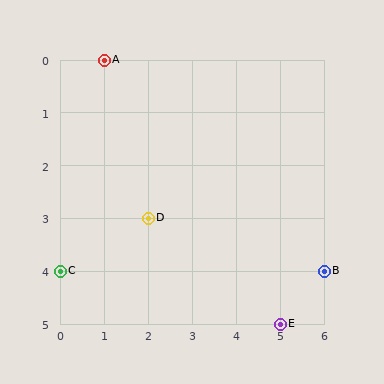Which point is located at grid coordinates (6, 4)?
Point B is at (6, 4).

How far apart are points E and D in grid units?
Points E and D are 3 columns and 2 rows apart (about 3.6 grid units diagonally).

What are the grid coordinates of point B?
Point B is at grid coordinates (6, 4).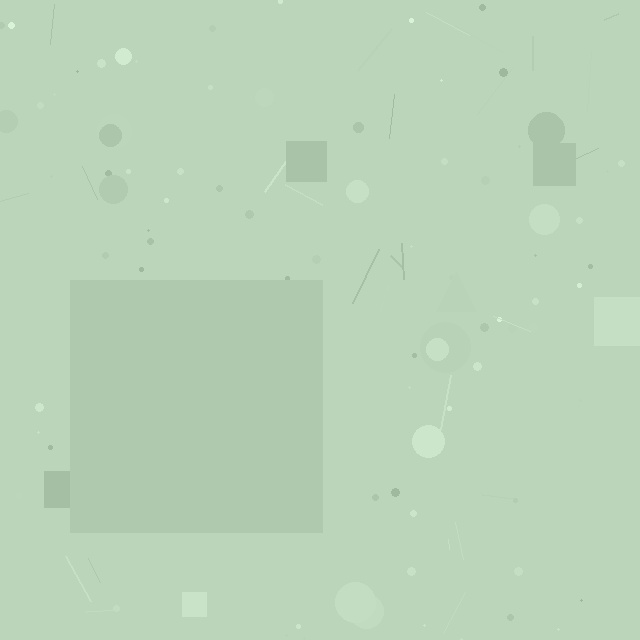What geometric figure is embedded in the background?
A square is embedded in the background.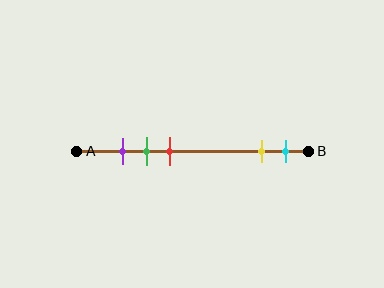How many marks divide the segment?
There are 5 marks dividing the segment.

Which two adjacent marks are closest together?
The purple and green marks are the closest adjacent pair.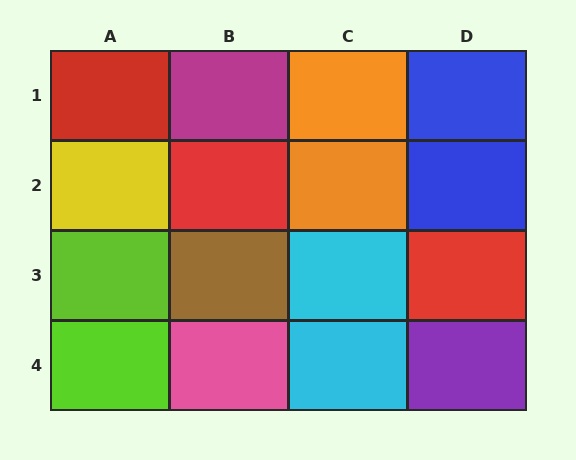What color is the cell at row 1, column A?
Red.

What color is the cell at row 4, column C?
Cyan.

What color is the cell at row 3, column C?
Cyan.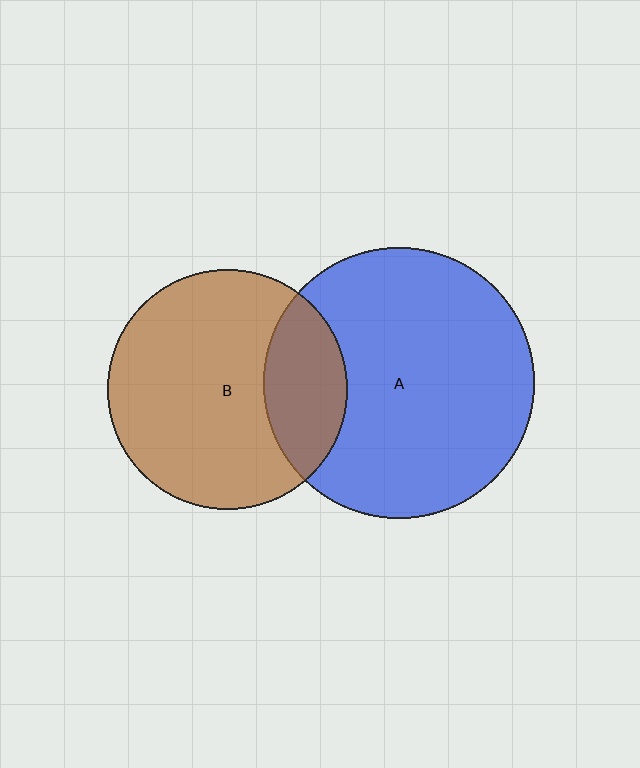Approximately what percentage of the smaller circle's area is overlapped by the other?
Approximately 25%.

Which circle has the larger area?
Circle A (blue).